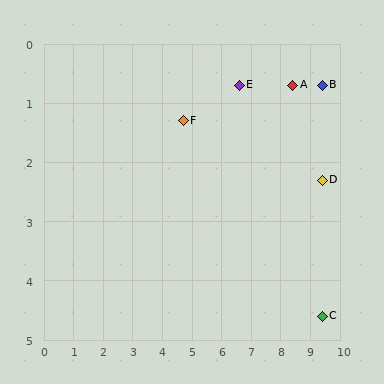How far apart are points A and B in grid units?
Points A and B are about 1.0 grid units apart.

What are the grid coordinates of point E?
Point E is at approximately (6.6, 0.7).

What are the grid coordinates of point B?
Point B is at approximately (9.4, 0.7).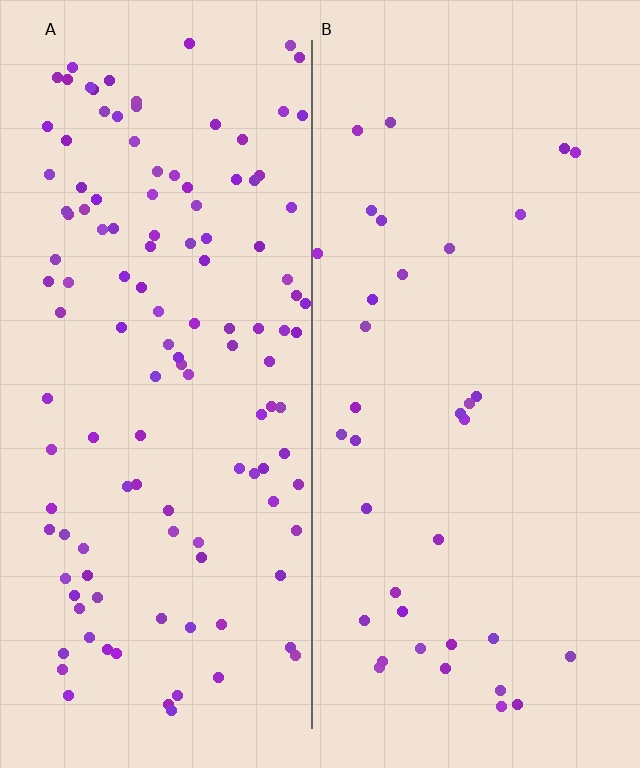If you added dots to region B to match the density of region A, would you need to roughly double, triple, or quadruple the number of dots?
Approximately triple.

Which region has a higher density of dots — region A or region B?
A (the left).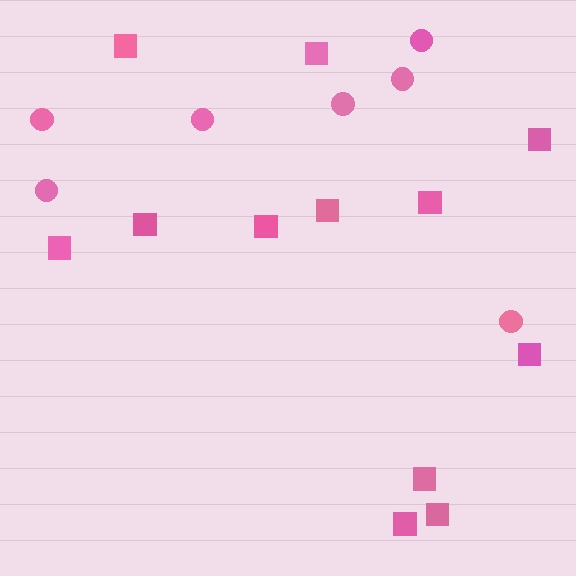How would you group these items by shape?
There are 2 groups: one group of squares (12) and one group of circles (7).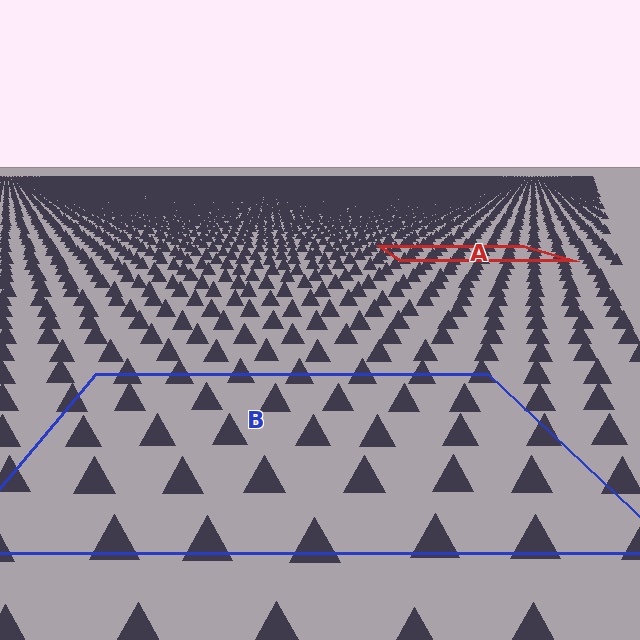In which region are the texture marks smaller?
The texture marks are smaller in region A, because it is farther away.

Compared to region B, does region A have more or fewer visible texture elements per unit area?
Region A has more texture elements per unit area — they are packed more densely because it is farther away.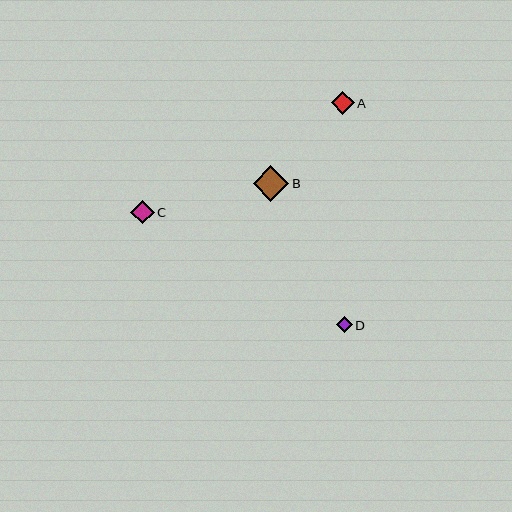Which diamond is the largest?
Diamond B is the largest with a size of approximately 35 pixels.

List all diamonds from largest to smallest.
From largest to smallest: B, C, A, D.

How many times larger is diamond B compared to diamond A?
Diamond B is approximately 1.5 times the size of diamond A.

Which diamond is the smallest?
Diamond D is the smallest with a size of approximately 16 pixels.